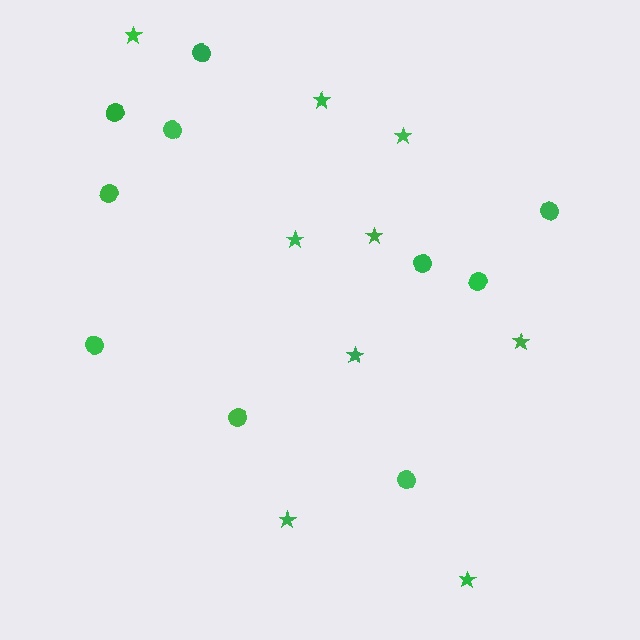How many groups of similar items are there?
There are 2 groups: one group of circles (10) and one group of stars (9).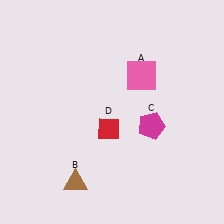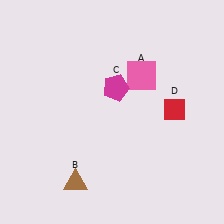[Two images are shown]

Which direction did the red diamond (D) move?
The red diamond (D) moved right.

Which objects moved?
The objects that moved are: the magenta pentagon (C), the red diamond (D).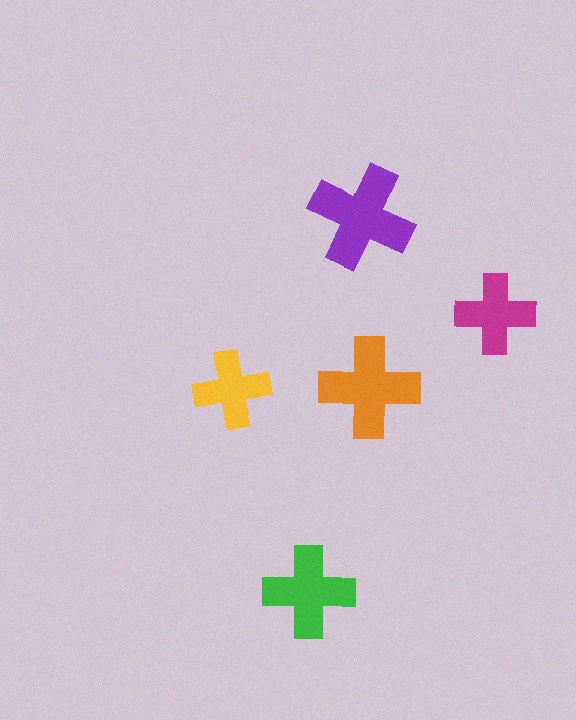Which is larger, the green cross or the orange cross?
The orange one.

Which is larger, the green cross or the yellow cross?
The green one.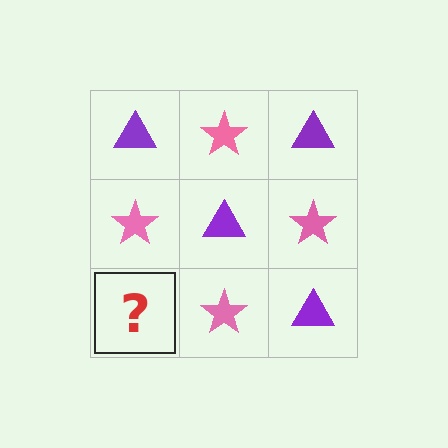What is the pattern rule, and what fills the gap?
The rule is that it alternates purple triangle and pink star in a checkerboard pattern. The gap should be filled with a purple triangle.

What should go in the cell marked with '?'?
The missing cell should contain a purple triangle.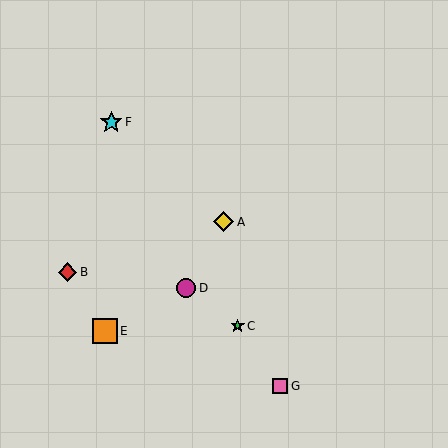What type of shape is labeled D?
Shape D is a magenta circle.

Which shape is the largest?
The orange square (labeled E) is the largest.